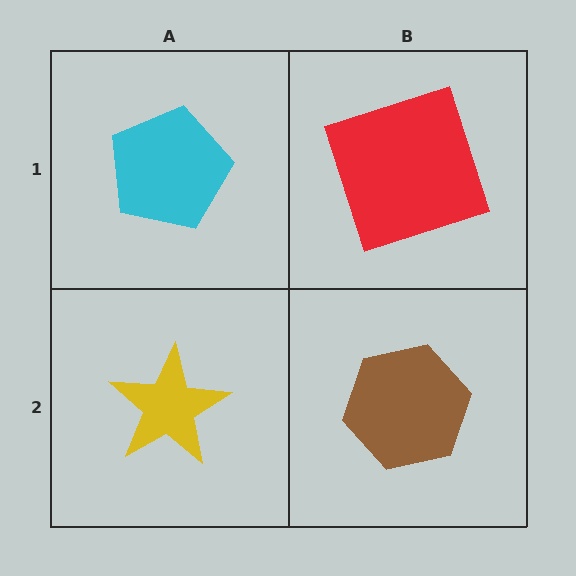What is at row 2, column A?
A yellow star.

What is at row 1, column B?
A red square.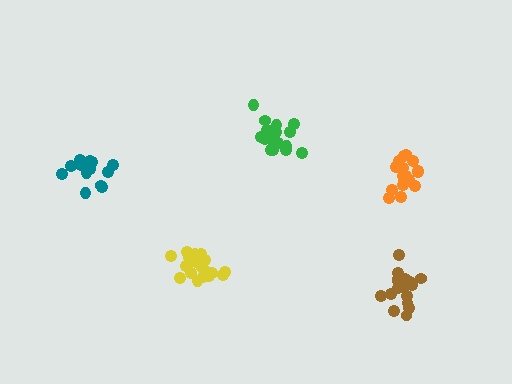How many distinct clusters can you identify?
There are 5 distinct clusters.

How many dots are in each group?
Group 1: 18 dots, Group 2: 19 dots, Group 3: 20 dots, Group 4: 15 dots, Group 5: 17 dots (89 total).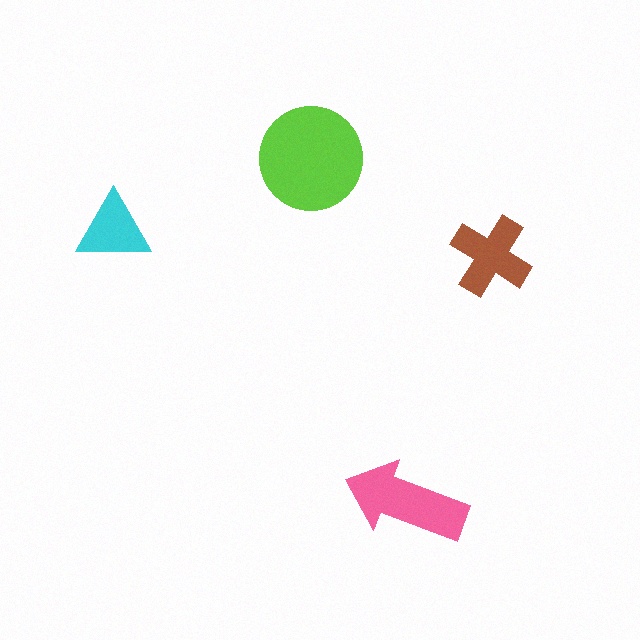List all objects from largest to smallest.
The lime circle, the pink arrow, the brown cross, the cyan triangle.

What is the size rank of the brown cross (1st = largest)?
3rd.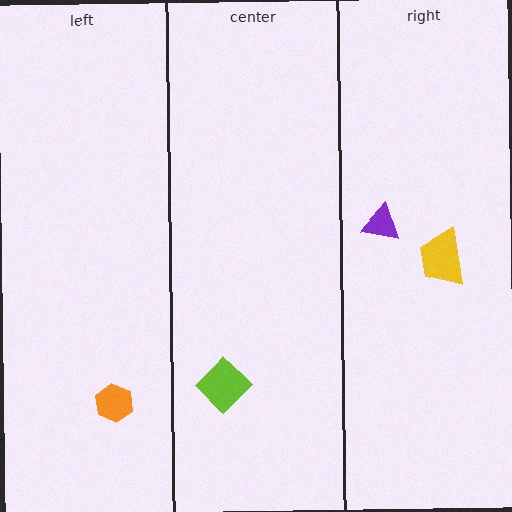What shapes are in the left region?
The orange hexagon.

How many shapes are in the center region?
1.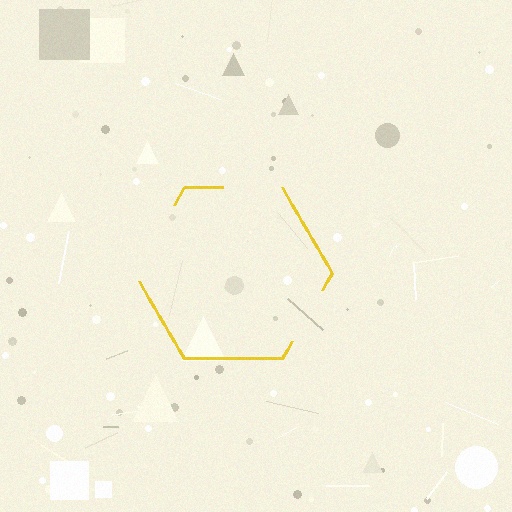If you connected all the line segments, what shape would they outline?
They would outline a hexagon.